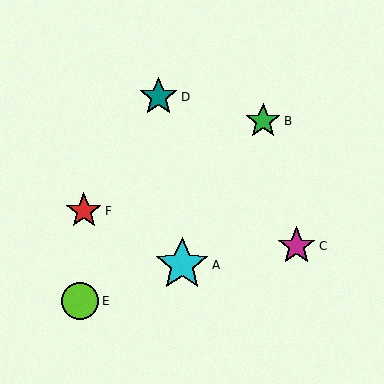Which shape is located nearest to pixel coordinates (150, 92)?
The teal star (labeled D) at (159, 97) is nearest to that location.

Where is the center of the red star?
The center of the red star is at (84, 211).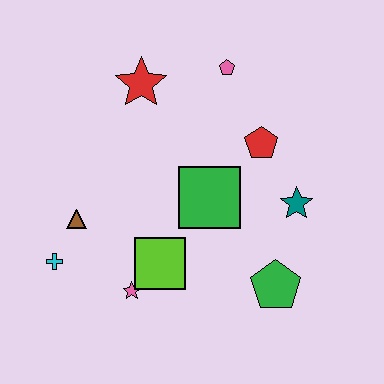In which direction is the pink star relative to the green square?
The pink star is below the green square.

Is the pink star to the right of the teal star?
No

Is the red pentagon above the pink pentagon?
No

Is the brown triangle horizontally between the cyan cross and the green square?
Yes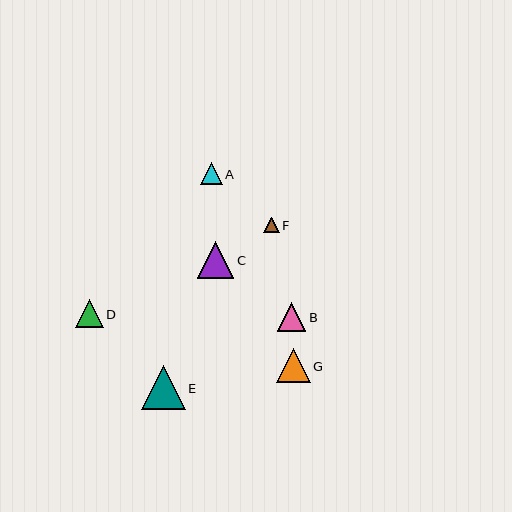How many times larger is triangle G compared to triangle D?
Triangle G is approximately 1.2 times the size of triangle D.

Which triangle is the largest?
Triangle E is the largest with a size of approximately 44 pixels.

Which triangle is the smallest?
Triangle F is the smallest with a size of approximately 16 pixels.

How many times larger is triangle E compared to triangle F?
Triangle E is approximately 2.8 times the size of triangle F.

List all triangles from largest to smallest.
From largest to smallest: E, C, G, B, D, A, F.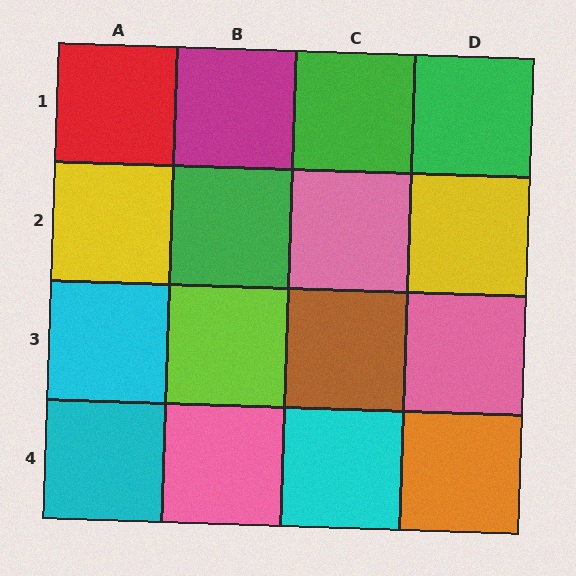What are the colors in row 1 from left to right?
Red, magenta, green, green.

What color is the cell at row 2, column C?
Pink.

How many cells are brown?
1 cell is brown.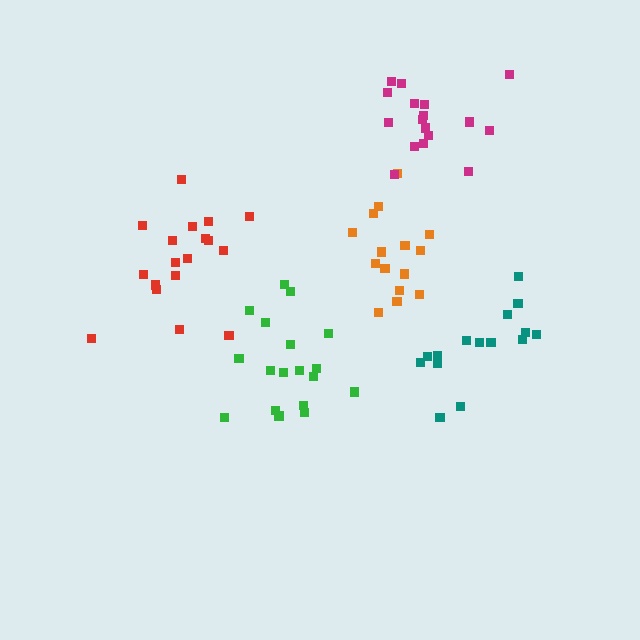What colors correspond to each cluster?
The clusters are colored: teal, orange, green, red, magenta.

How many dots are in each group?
Group 1: 15 dots, Group 2: 15 dots, Group 3: 18 dots, Group 4: 18 dots, Group 5: 17 dots (83 total).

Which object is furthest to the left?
The red cluster is leftmost.